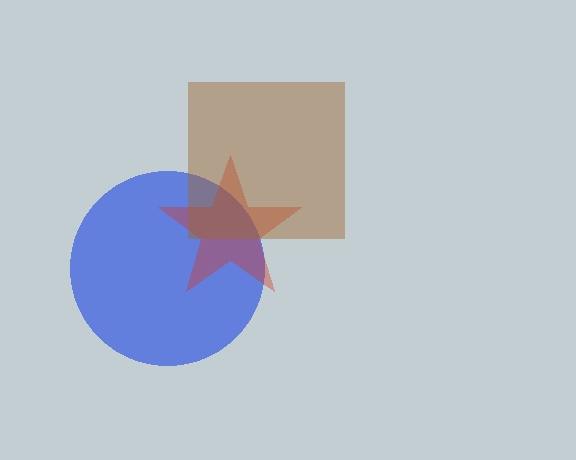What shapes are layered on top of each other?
The layered shapes are: a blue circle, a red star, a brown square.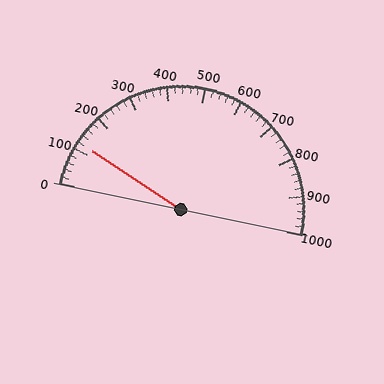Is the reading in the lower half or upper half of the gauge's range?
The reading is in the lower half of the range (0 to 1000).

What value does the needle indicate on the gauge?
The needle indicates approximately 120.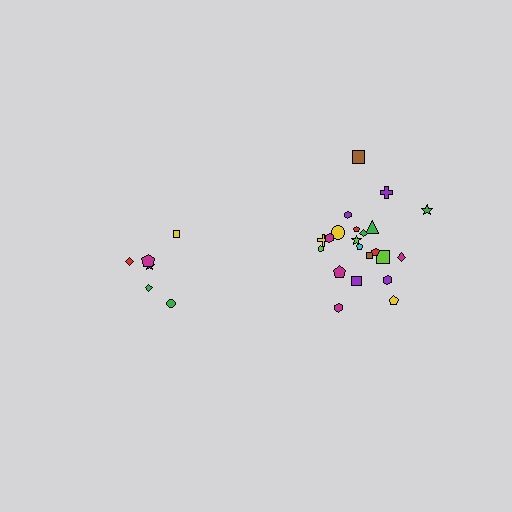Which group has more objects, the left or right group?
The right group.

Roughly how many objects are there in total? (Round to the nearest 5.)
Roughly 30 objects in total.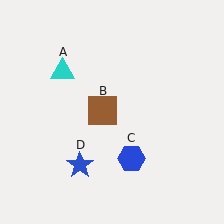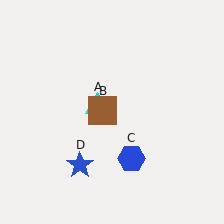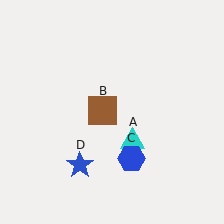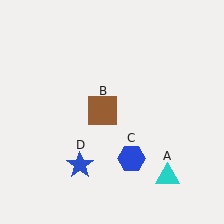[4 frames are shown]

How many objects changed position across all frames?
1 object changed position: cyan triangle (object A).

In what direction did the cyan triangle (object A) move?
The cyan triangle (object A) moved down and to the right.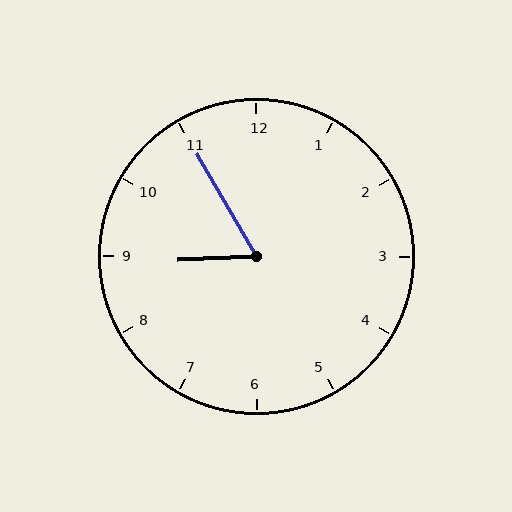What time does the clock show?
8:55.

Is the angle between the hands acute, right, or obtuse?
It is acute.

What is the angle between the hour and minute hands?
Approximately 62 degrees.